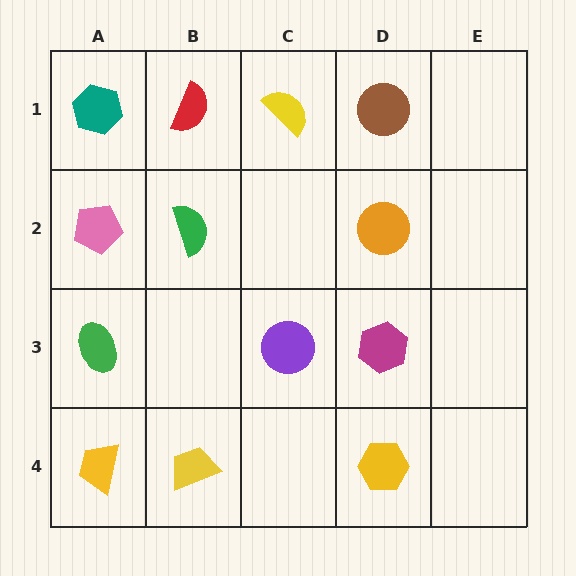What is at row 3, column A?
A green ellipse.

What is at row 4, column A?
A yellow trapezoid.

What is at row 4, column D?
A yellow hexagon.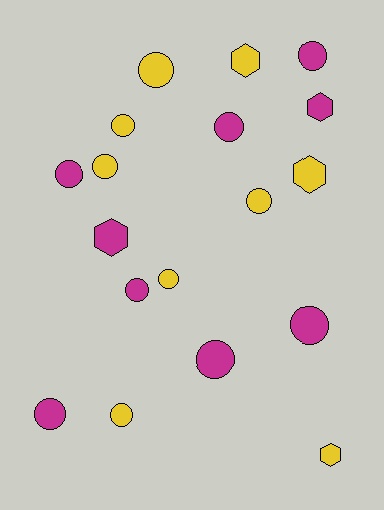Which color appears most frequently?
Yellow, with 9 objects.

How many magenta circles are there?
There are 7 magenta circles.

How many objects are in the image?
There are 18 objects.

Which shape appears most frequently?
Circle, with 13 objects.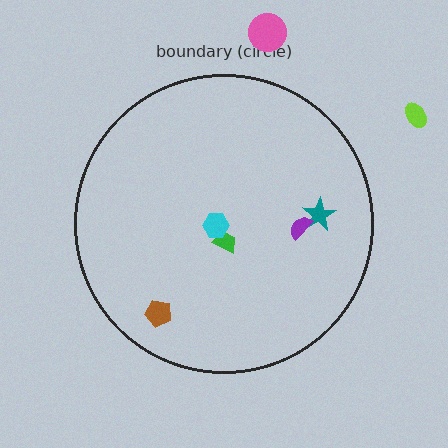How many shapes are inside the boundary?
5 inside, 2 outside.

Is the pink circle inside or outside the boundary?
Outside.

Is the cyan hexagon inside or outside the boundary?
Inside.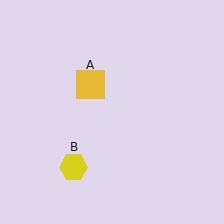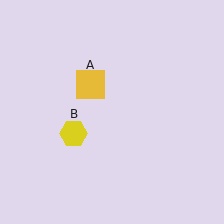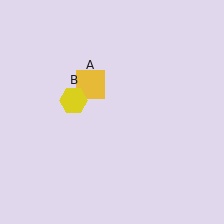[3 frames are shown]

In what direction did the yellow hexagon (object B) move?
The yellow hexagon (object B) moved up.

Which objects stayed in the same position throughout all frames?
Yellow square (object A) remained stationary.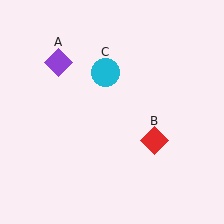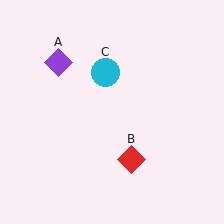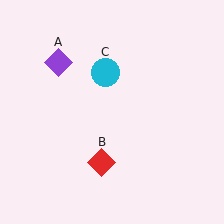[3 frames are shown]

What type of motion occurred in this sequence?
The red diamond (object B) rotated clockwise around the center of the scene.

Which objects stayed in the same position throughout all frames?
Purple diamond (object A) and cyan circle (object C) remained stationary.